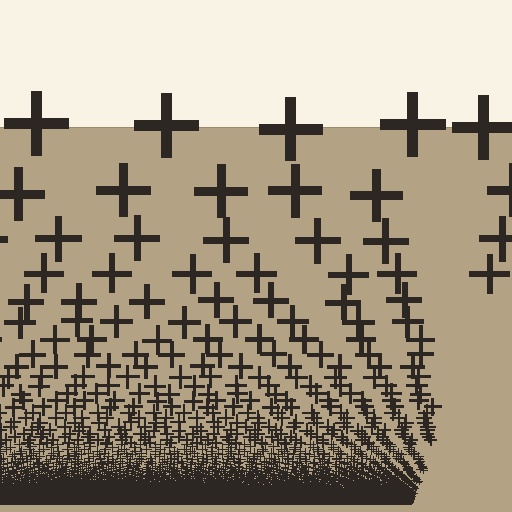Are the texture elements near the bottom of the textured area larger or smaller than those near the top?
Smaller. The gradient is inverted — elements near the bottom are smaller and denser.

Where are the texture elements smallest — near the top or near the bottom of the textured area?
Near the bottom.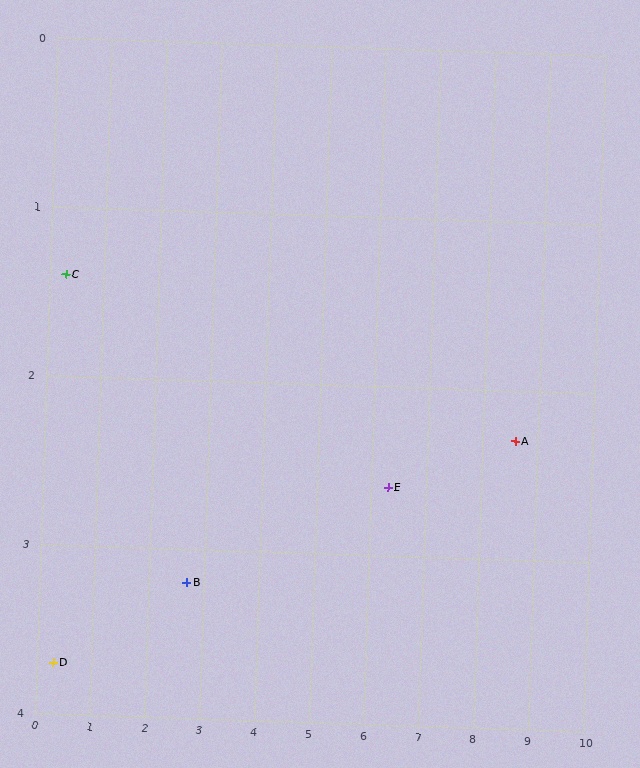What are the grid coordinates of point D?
Point D is at approximately (0.3, 3.7).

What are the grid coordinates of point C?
Point C is at approximately (0.3, 1.4).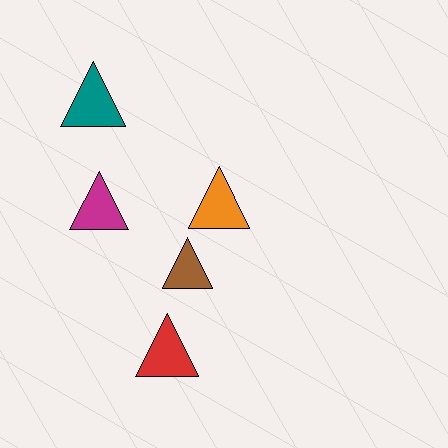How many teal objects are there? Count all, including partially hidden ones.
There is 1 teal object.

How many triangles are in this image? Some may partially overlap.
There are 5 triangles.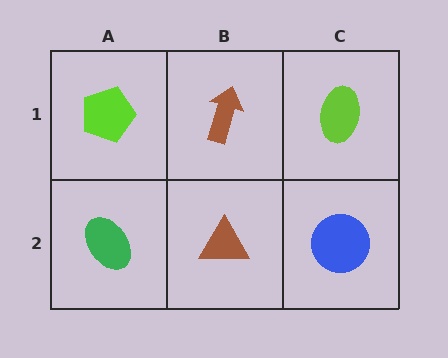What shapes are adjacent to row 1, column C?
A blue circle (row 2, column C), a brown arrow (row 1, column B).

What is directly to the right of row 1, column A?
A brown arrow.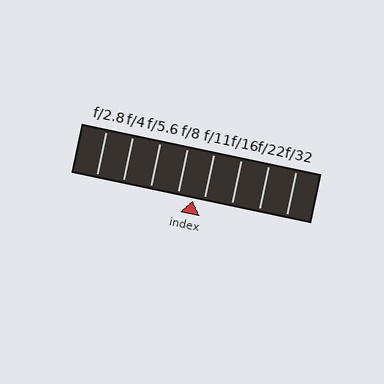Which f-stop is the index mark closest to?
The index mark is closest to f/11.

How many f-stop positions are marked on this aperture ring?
There are 8 f-stop positions marked.